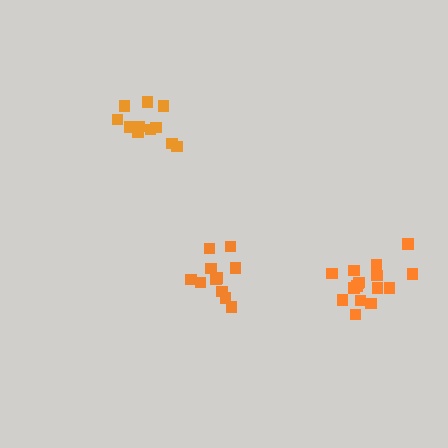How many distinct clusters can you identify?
There are 3 distinct clusters.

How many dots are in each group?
Group 1: 11 dots, Group 2: 11 dots, Group 3: 16 dots (38 total).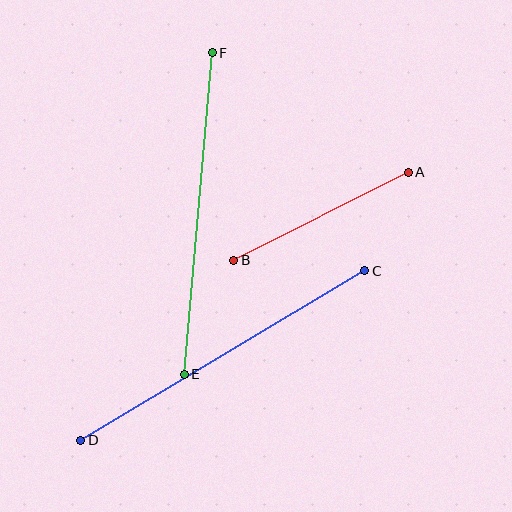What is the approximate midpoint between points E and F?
The midpoint is at approximately (198, 214) pixels.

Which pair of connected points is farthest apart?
Points C and D are farthest apart.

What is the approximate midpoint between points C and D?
The midpoint is at approximately (223, 356) pixels.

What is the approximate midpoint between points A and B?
The midpoint is at approximately (321, 216) pixels.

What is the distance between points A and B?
The distance is approximately 196 pixels.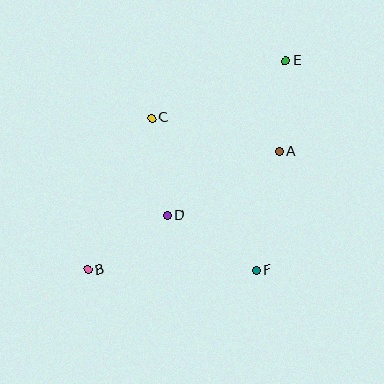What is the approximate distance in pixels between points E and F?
The distance between E and F is approximately 212 pixels.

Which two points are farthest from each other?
Points B and E are farthest from each other.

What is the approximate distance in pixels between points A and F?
The distance between A and F is approximately 121 pixels.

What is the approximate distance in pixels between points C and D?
The distance between C and D is approximately 98 pixels.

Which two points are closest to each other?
Points A and E are closest to each other.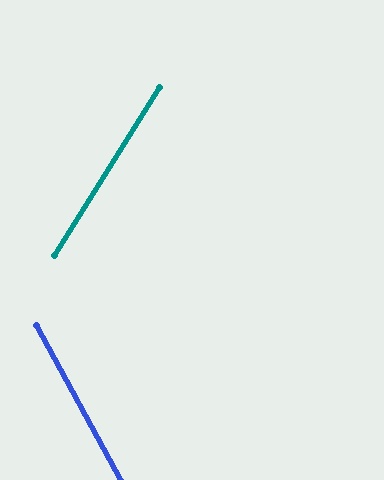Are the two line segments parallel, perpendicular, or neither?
Neither parallel nor perpendicular — they differ by about 61°.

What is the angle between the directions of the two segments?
Approximately 61 degrees.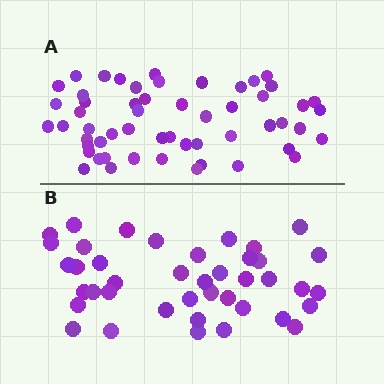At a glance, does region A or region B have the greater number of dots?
Region A (the top region) has more dots.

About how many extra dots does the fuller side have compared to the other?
Region A has approximately 15 more dots than region B.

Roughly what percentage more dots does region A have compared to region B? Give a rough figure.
About 35% more.